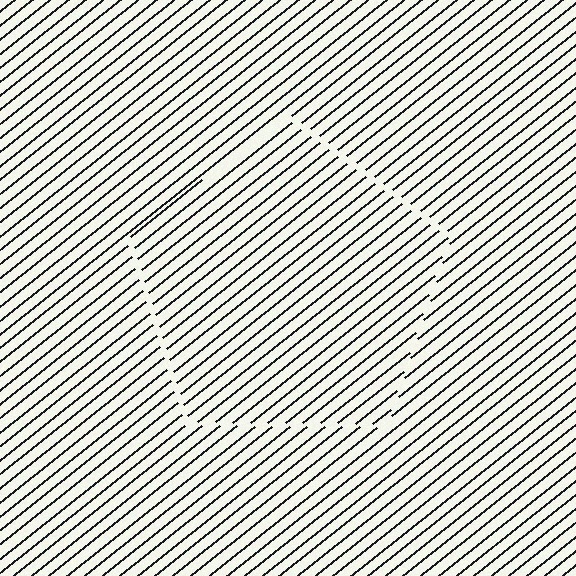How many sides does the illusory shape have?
5 sides — the line-ends trace a pentagon.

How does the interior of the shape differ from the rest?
The interior of the shape contains the same grating, shifted by half a period — the contour is defined by the phase discontinuity where line-ends from the inner and outer gratings abut.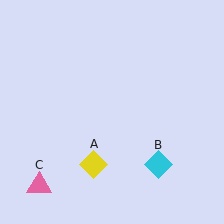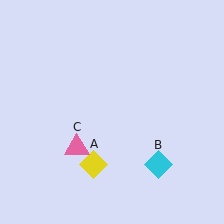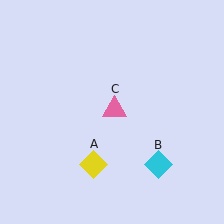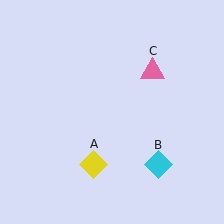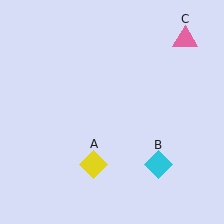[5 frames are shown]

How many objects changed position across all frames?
1 object changed position: pink triangle (object C).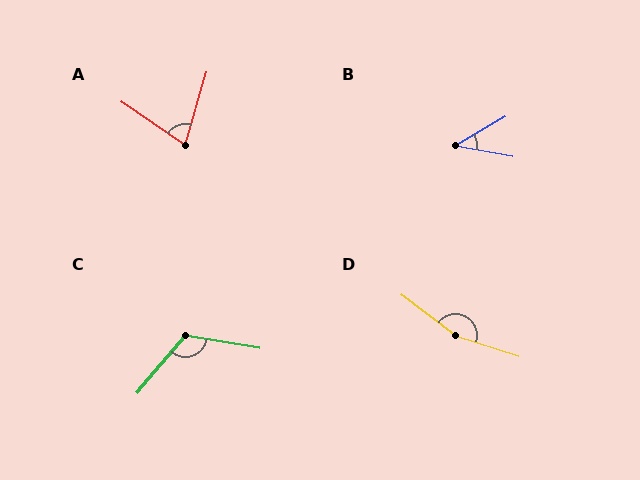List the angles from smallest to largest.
B (41°), A (72°), C (120°), D (161°).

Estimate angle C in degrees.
Approximately 120 degrees.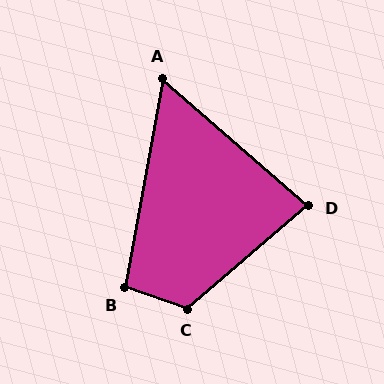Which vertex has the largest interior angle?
C, at approximately 121 degrees.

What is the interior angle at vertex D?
Approximately 82 degrees (acute).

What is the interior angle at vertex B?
Approximately 98 degrees (obtuse).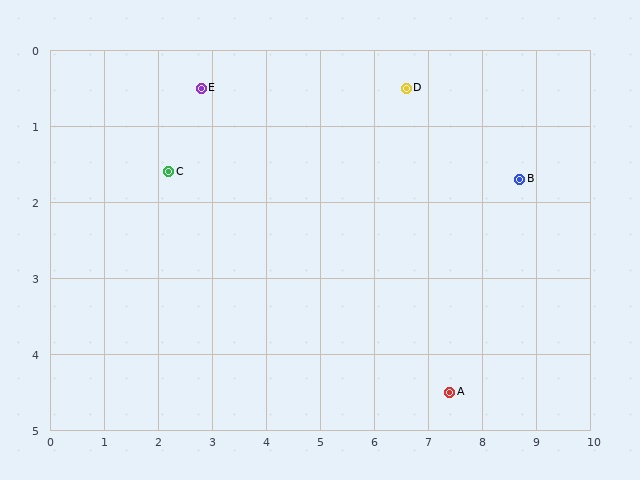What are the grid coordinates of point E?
Point E is at approximately (2.8, 0.5).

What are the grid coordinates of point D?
Point D is at approximately (6.6, 0.5).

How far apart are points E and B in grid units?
Points E and B are about 6.0 grid units apart.